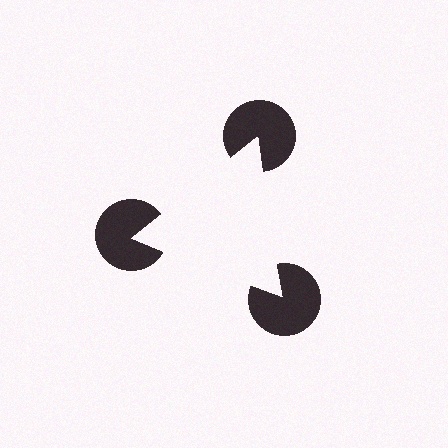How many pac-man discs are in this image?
There are 3 — one at each vertex of the illusory triangle.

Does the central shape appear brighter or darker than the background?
It typically appears slightly brighter than the background, even though no actual brightness change is drawn.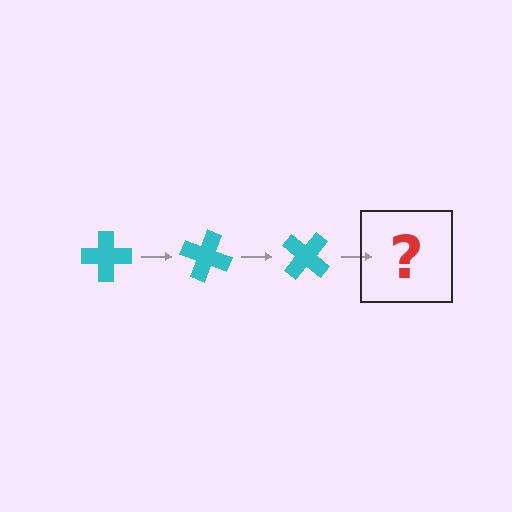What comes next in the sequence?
The next element should be a cyan cross rotated 60 degrees.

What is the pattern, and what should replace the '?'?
The pattern is that the cross rotates 20 degrees each step. The '?' should be a cyan cross rotated 60 degrees.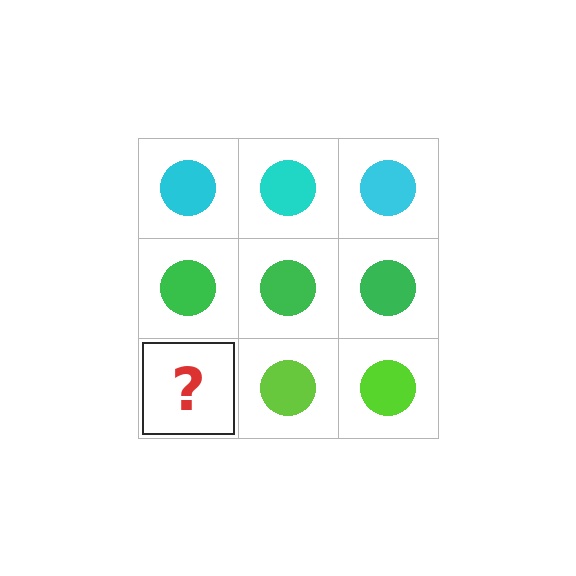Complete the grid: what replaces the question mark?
The question mark should be replaced with a lime circle.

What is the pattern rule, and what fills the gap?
The rule is that each row has a consistent color. The gap should be filled with a lime circle.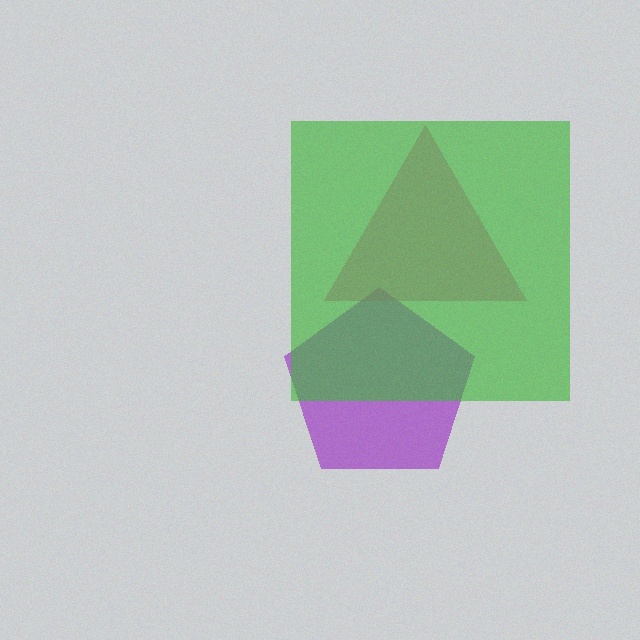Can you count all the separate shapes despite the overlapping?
Yes, there are 3 separate shapes.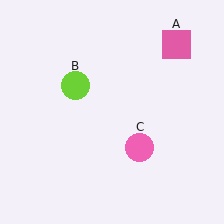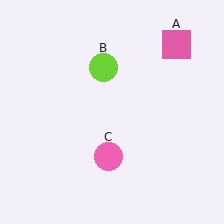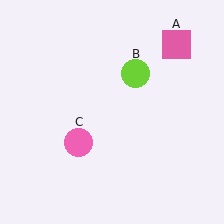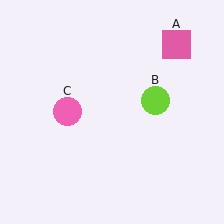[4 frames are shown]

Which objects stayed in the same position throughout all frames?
Pink square (object A) remained stationary.